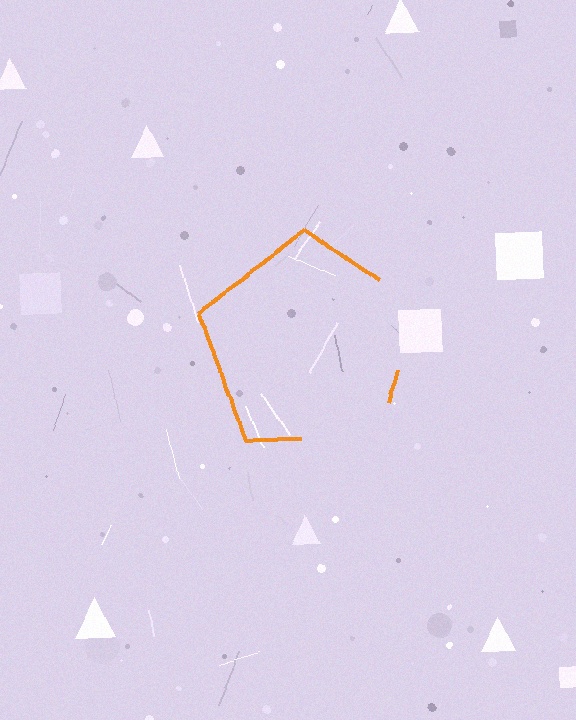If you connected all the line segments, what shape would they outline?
They would outline a pentagon.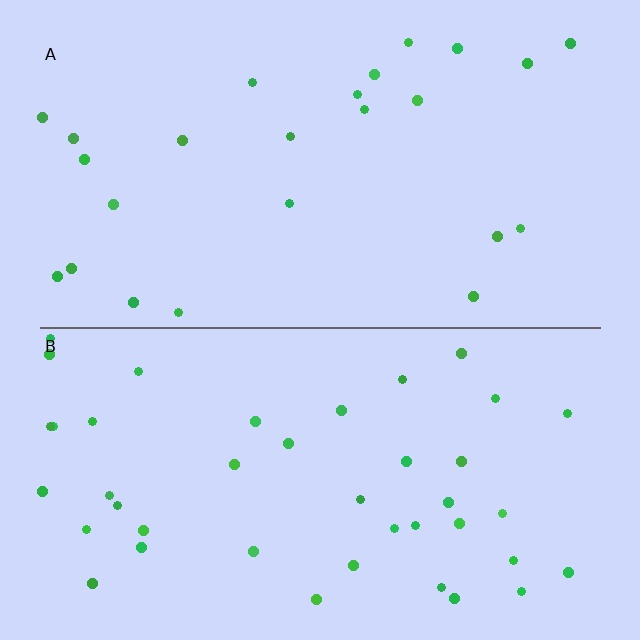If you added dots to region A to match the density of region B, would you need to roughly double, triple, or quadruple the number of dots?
Approximately double.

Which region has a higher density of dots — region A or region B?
B (the bottom).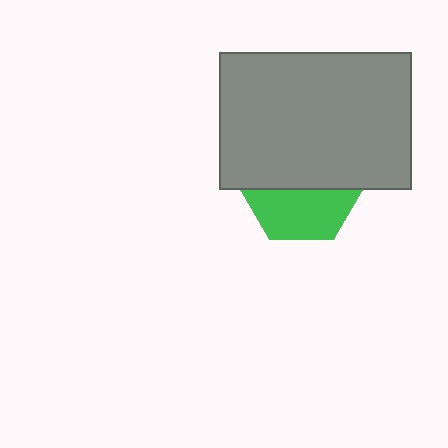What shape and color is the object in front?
The object in front is a gray rectangle.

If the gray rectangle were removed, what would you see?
You would see the complete green hexagon.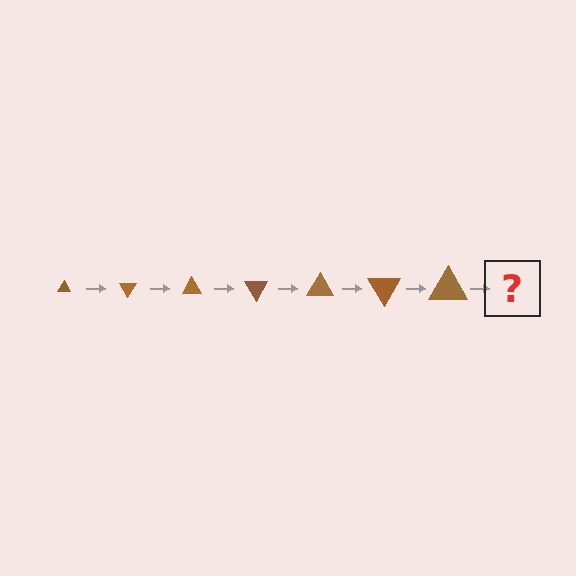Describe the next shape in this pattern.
It should be a triangle, larger than the previous one and rotated 420 degrees from the start.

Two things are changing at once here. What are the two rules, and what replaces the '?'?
The two rules are that the triangle grows larger each step and it rotates 60 degrees each step. The '?' should be a triangle, larger than the previous one and rotated 420 degrees from the start.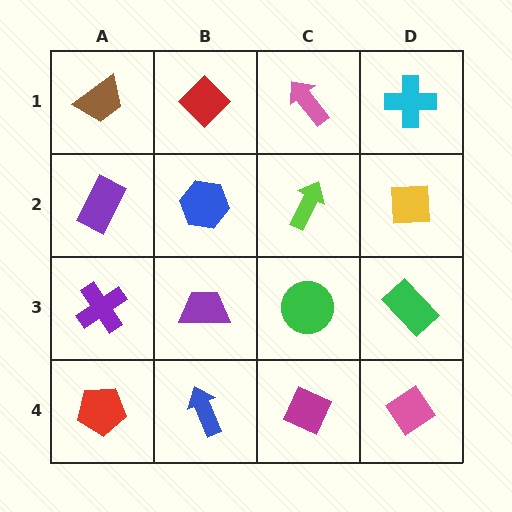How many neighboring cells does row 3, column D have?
3.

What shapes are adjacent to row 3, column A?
A purple rectangle (row 2, column A), a red pentagon (row 4, column A), a purple trapezoid (row 3, column B).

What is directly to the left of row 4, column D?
A magenta diamond.